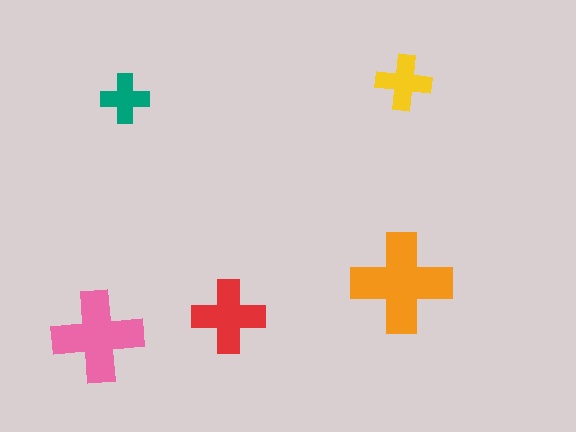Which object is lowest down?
The pink cross is bottommost.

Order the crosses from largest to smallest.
the orange one, the pink one, the red one, the yellow one, the teal one.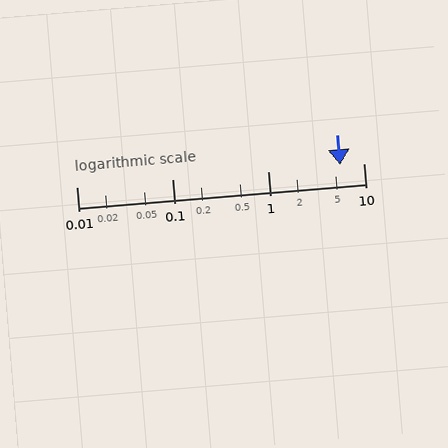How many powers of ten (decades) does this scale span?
The scale spans 3 decades, from 0.01 to 10.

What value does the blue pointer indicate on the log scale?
The pointer indicates approximately 5.7.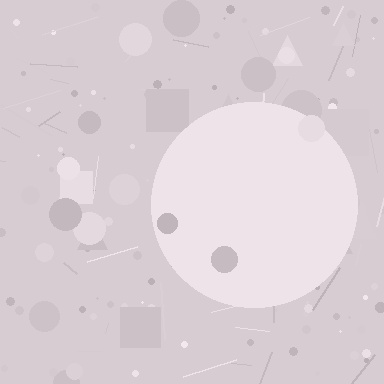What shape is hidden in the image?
A circle is hidden in the image.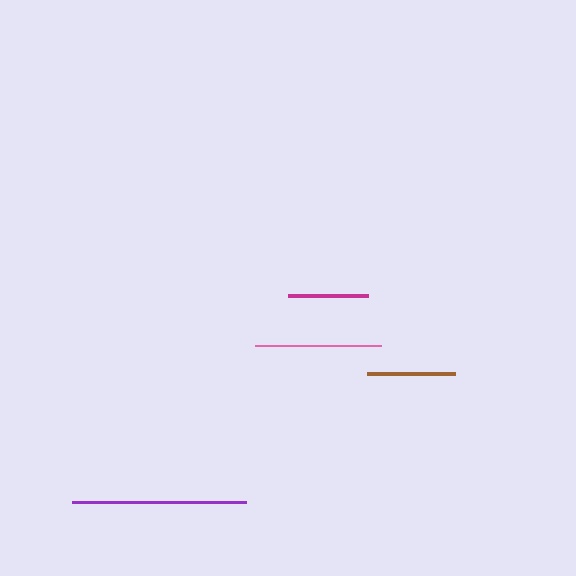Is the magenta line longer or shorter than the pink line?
The pink line is longer than the magenta line.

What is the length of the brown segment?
The brown segment is approximately 88 pixels long.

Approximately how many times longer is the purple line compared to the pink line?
The purple line is approximately 1.4 times the length of the pink line.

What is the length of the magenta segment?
The magenta segment is approximately 79 pixels long.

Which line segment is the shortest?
The magenta line is the shortest at approximately 79 pixels.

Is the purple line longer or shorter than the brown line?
The purple line is longer than the brown line.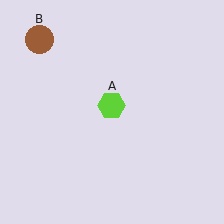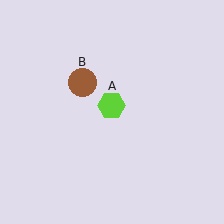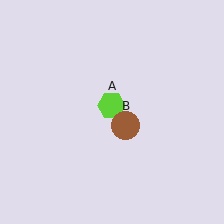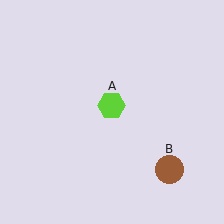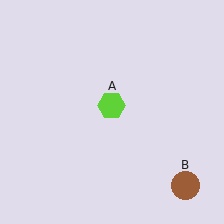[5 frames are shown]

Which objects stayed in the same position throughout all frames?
Lime hexagon (object A) remained stationary.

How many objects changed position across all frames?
1 object changed position: brown circle (object B).